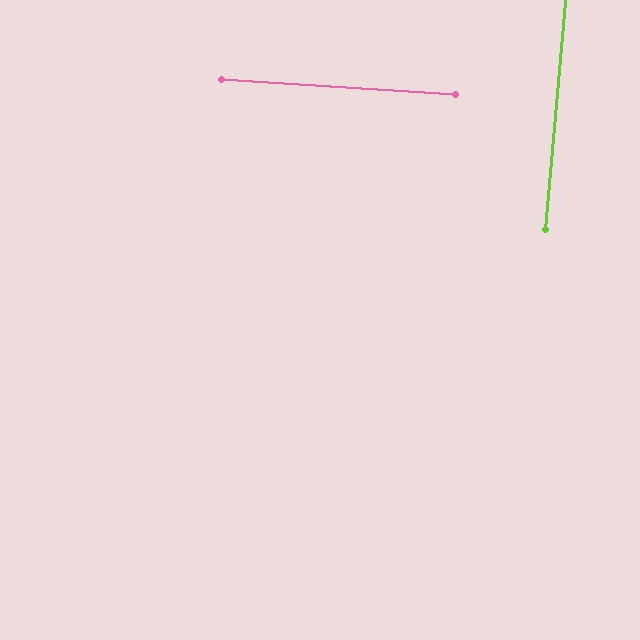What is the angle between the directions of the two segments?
Approximately 89 degrees.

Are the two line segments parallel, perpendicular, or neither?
Perpendicular — they meet at approximately 89°.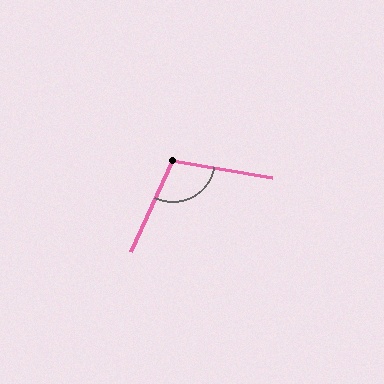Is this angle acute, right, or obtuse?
It is obtuse.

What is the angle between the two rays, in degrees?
Approximately 105 degrees.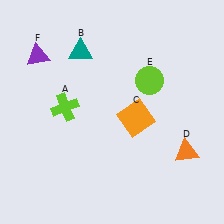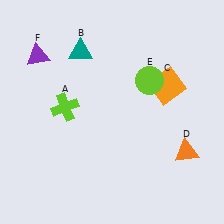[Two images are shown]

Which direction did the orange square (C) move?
The orange square (C) moved up.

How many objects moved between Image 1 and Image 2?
1 object moved between the two images.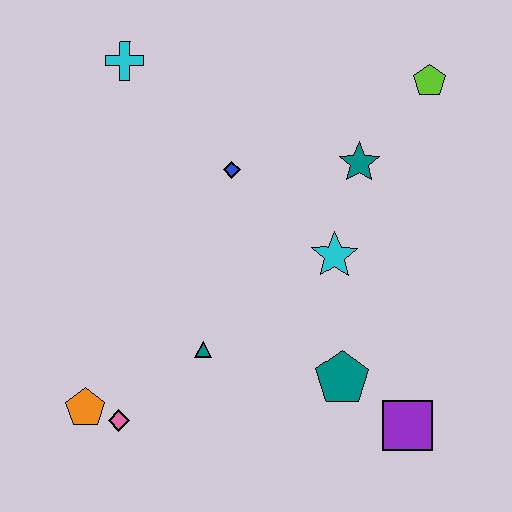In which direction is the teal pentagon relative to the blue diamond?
The teal pentagon is below the blue diamond.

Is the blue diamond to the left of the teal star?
Yes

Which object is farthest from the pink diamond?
The lime pentagon is farthest from the pink diamond.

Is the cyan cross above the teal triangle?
Yes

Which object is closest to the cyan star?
The teal star is closest to the cyan star.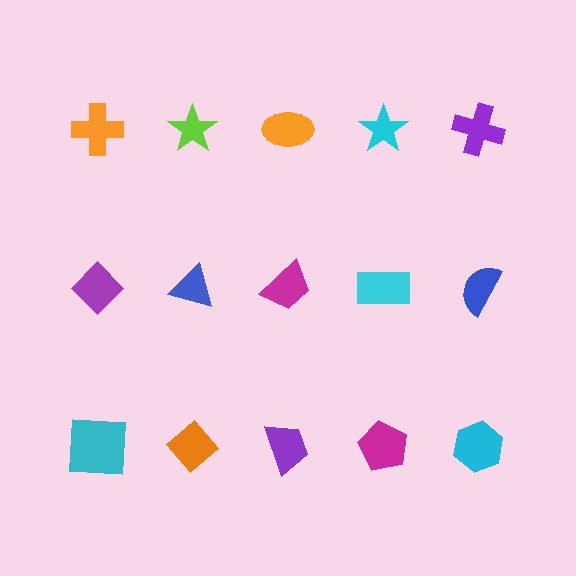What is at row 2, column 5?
A blue semicircle.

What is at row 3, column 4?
A magenta pentagon.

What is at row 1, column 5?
A purple cross.